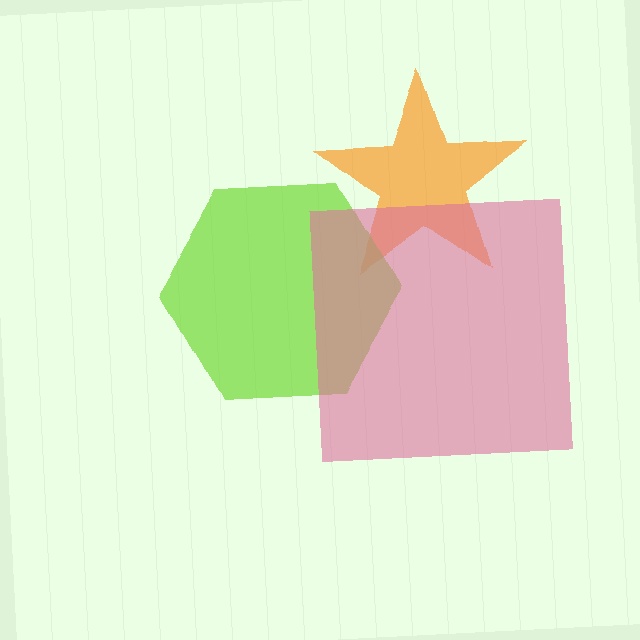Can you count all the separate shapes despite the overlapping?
Yes, there are 3 separate shapes.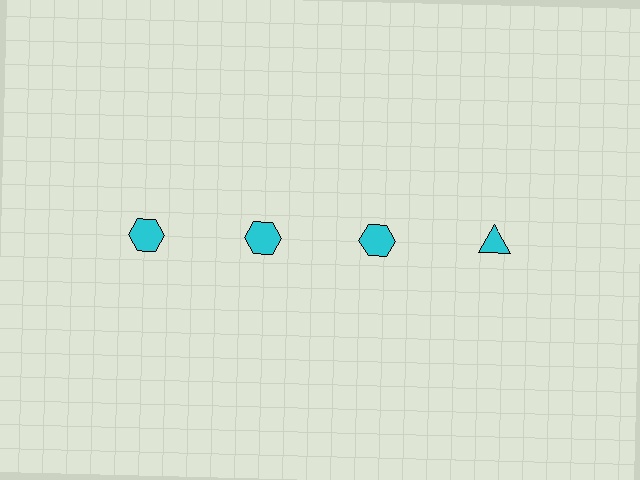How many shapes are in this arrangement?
There are 4 shapes arranged in a grid pattern.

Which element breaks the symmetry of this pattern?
The cyan triangle in the top row, second from right column breaks the symmetry. All other shapes are cyan hexagons.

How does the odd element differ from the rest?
It has a different shape: triangle instead of hexagon.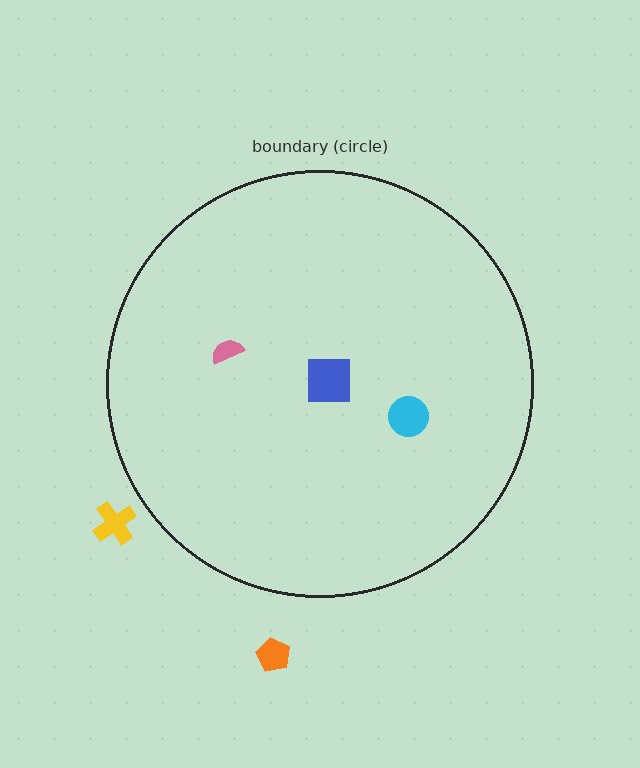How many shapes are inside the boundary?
3 inside, 2 outside.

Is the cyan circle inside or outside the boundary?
Inside.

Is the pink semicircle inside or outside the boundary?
Inside.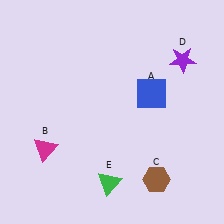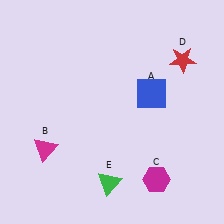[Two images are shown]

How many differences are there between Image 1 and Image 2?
There are 2 differences between the two images.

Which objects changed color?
C changed from brown to magenta. D changed from purple to red.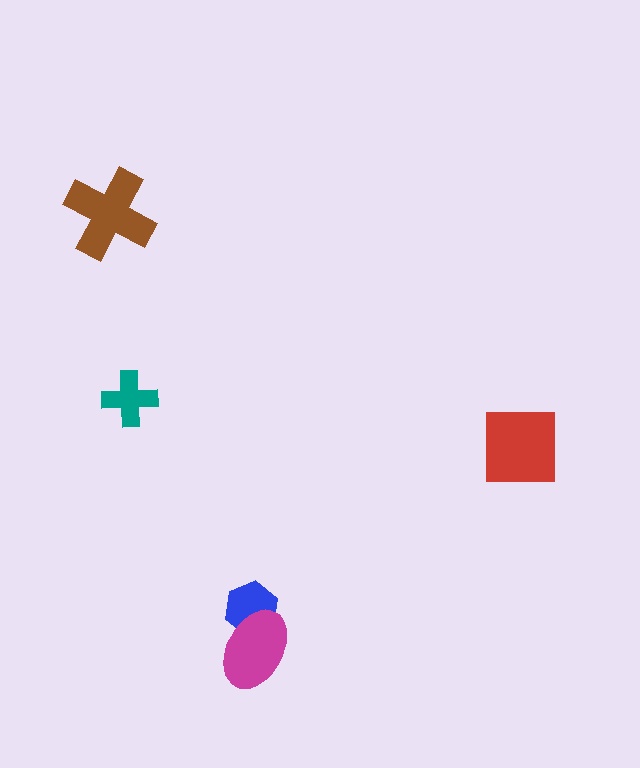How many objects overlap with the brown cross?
0 objects overlap with the brown cross.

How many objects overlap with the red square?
0 objects overlap with the red square.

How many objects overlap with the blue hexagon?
1 object overlaps with the blue hexagon.